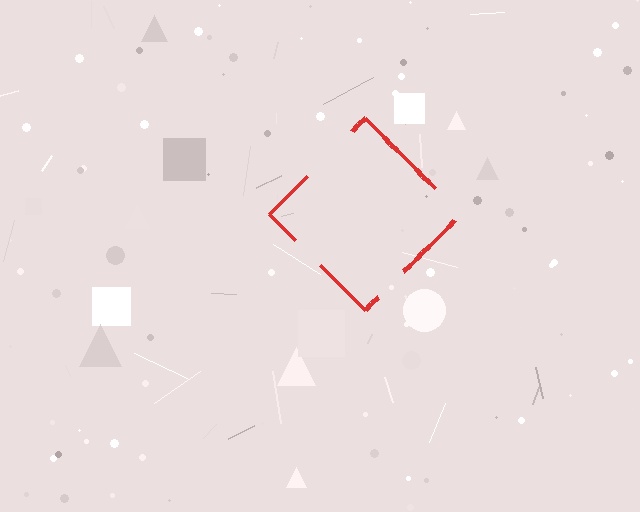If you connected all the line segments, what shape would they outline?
They would outline a diamond.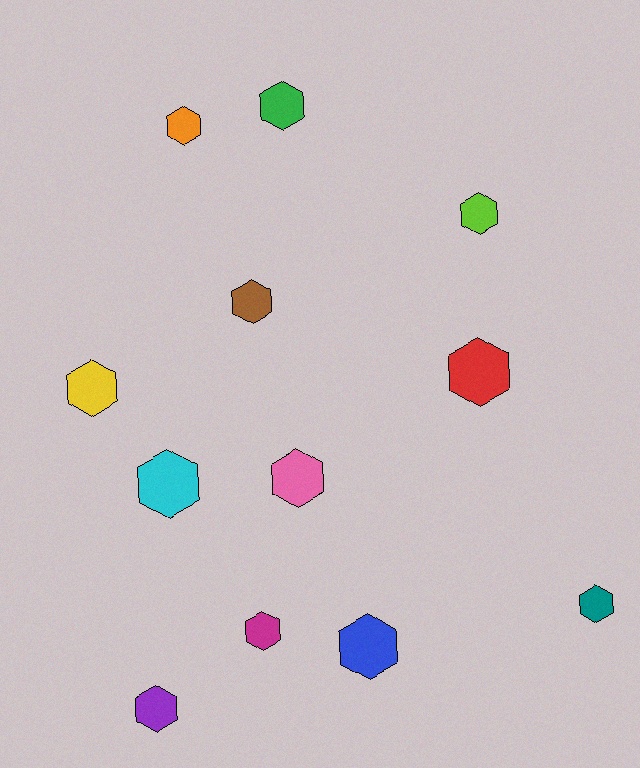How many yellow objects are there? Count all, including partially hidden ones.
There is 1 yellow object.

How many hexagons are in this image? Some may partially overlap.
There are 12 hexagons.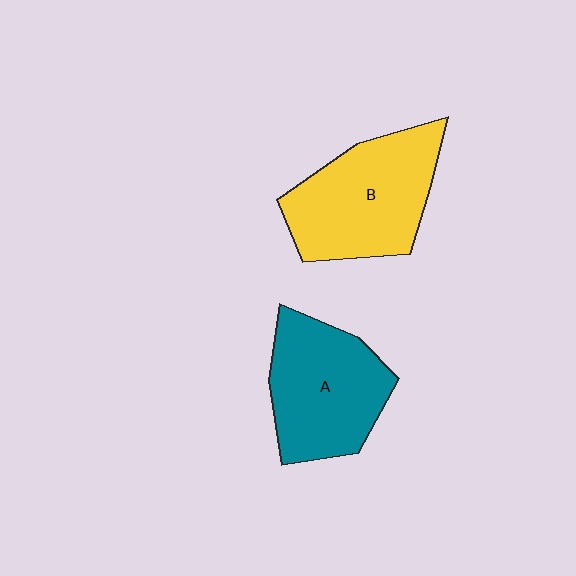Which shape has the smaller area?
Shape A (teal).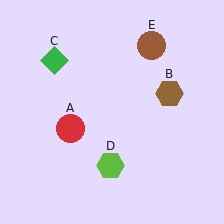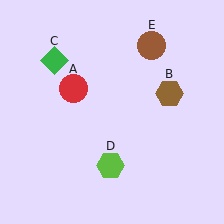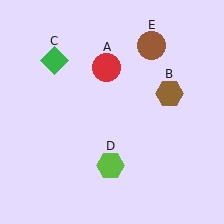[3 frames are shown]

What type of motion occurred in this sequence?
The red circle (object A) rotated clockwise around the center of the scene.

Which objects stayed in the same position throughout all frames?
Brown hexagon (object B) and green diamond (object C) and lime hexagon (object D) and brown circle (object E) remained stationary.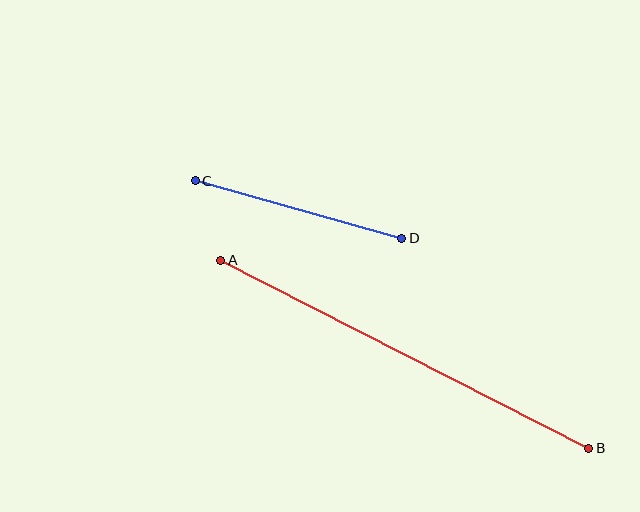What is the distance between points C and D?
The distance is approximately 214 pixels.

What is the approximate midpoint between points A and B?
The midpoint is at approximately (405, 354) pixels.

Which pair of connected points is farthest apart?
Points A and B are farthest apart.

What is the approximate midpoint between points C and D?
The midpoint is at approximately (298, 210) pixels.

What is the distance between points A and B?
The distance is approximately 413 pixels.